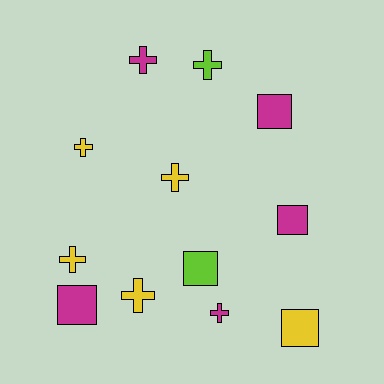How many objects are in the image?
There are 12 objects.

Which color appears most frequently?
Magenta, with 5 objects.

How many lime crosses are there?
There is 1 lime cross.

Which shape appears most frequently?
Cross, with 7 objects.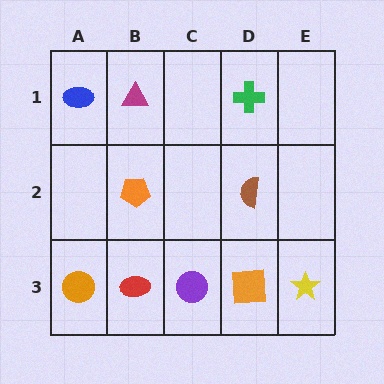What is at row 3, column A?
An orange circle.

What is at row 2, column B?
An orange pentagon.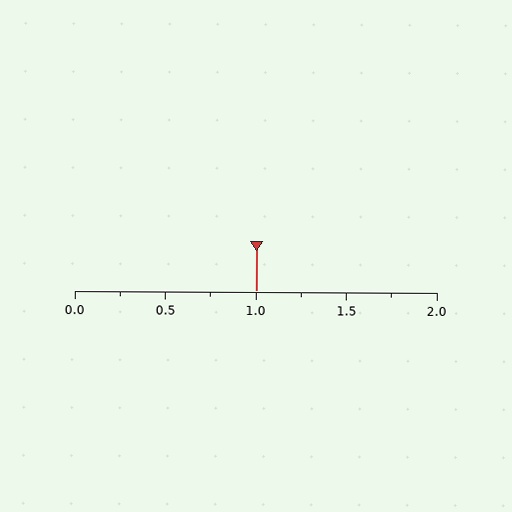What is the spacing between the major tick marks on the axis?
The major ticks are spaced 0.5 apart.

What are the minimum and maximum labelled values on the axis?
The axis runs from 0.0 to 2.0.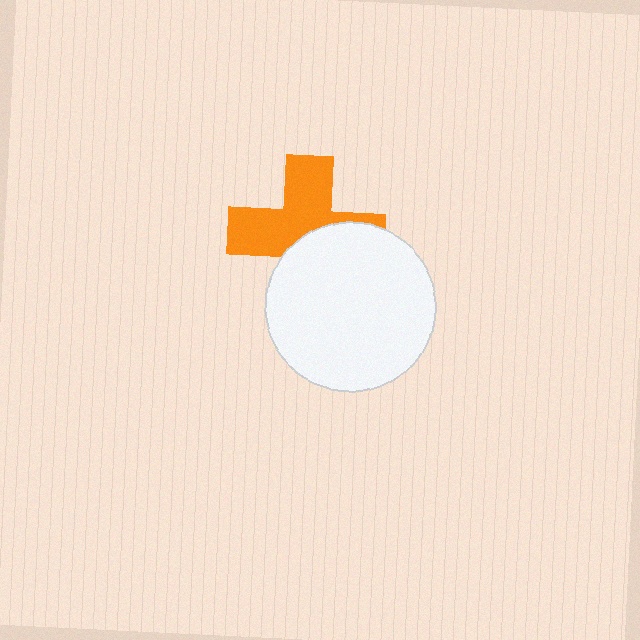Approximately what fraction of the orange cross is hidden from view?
Roughly 45% of the orange cross is hidden behind the white circle.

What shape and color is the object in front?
The object in front is a white circle.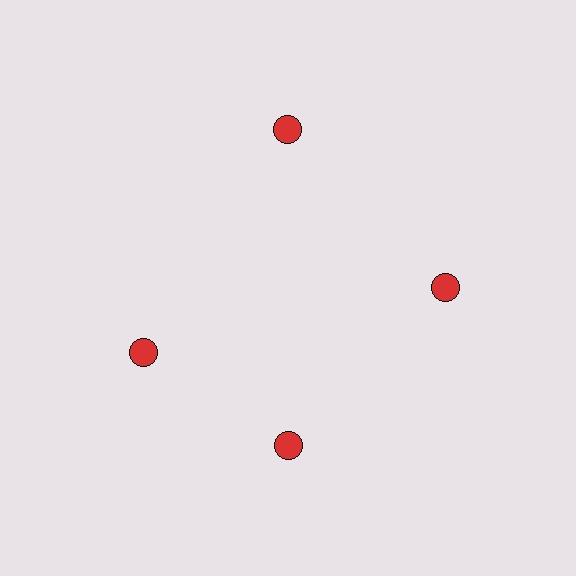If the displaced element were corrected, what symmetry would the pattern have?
It would have 4-fold rotational symmetry — the pattern would map onto itself every 90 degrees.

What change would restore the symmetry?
The symmetry would be restored by rotating it back into even spacing with its neighbors so that all 4 circles sit at equal angles and equal distance from the center.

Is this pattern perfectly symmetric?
No. The 4 red circles are arranged in a ring, but one element near the 9 o'clock position is rotated out of alignment along the ring, breaking the 4-fold rotational symmetry.